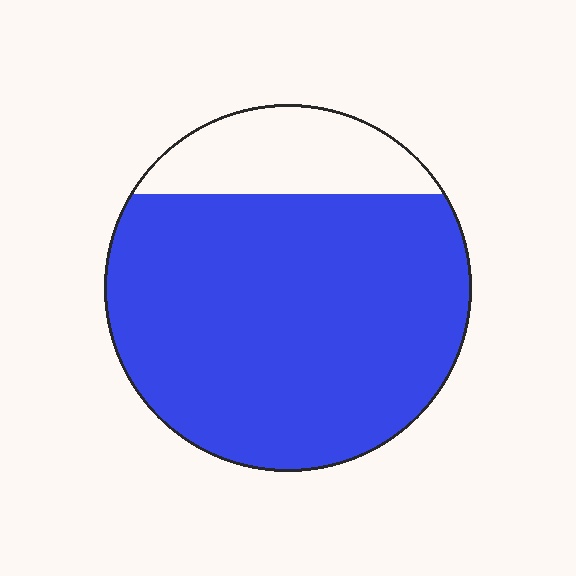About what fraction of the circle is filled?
About four fifths (4/5).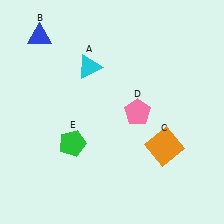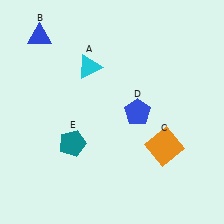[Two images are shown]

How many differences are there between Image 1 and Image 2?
There are 2 differences between the two images.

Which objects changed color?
D changed from pink to blue. E changed from green to teal.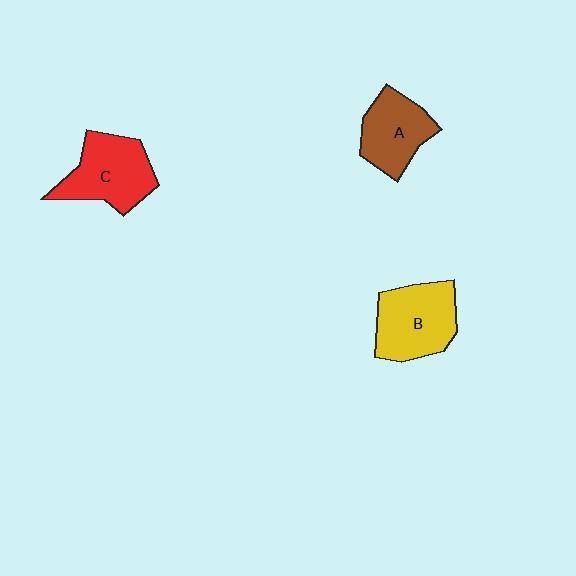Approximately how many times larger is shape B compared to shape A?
Approximately 1.2 times.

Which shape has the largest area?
Shape B (yellow).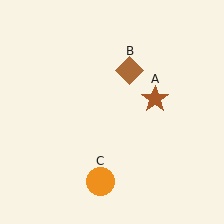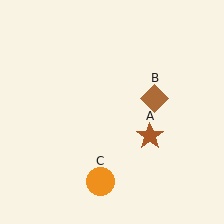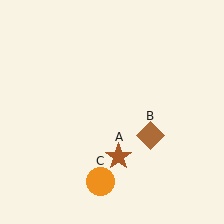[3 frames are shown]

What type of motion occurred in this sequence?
The brown star (object A), brown diamond (object B) rotated clockwise around the center of the scene.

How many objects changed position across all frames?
2 objects changed position: brown star (object A), brown diamond (object B).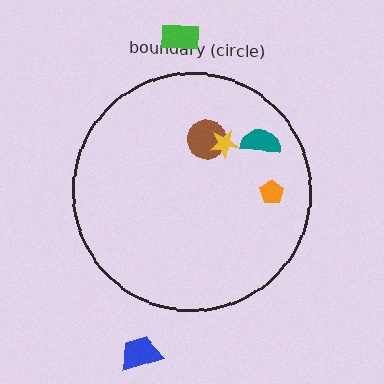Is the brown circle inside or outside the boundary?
Inside.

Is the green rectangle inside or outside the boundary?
Outside.